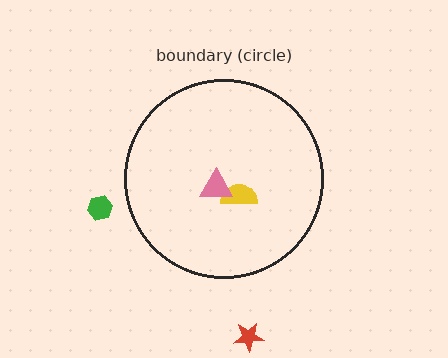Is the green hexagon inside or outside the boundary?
Outside.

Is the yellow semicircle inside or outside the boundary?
Inside.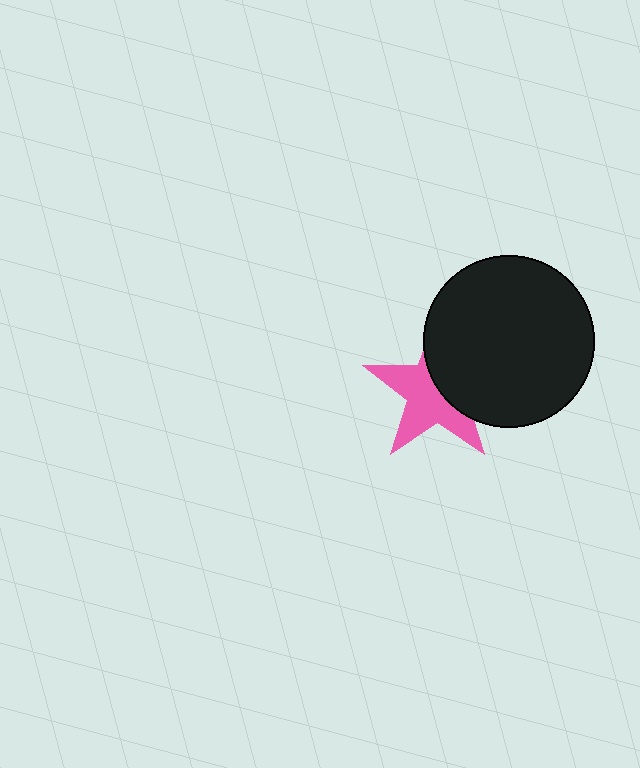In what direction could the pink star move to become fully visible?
The pink star could move left. That would shift it out from behind the black circle entirely.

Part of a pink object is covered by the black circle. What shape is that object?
It is a star.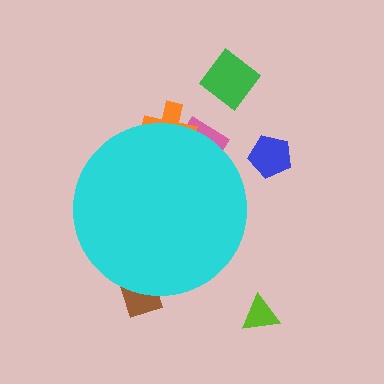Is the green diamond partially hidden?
No, the green diamond is fully visible.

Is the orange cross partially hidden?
Yes, the orange cross is partially hidden behind the cyan circle.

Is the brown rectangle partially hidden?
Yes, the brown rectangle is partially hidden behind the cyan circle.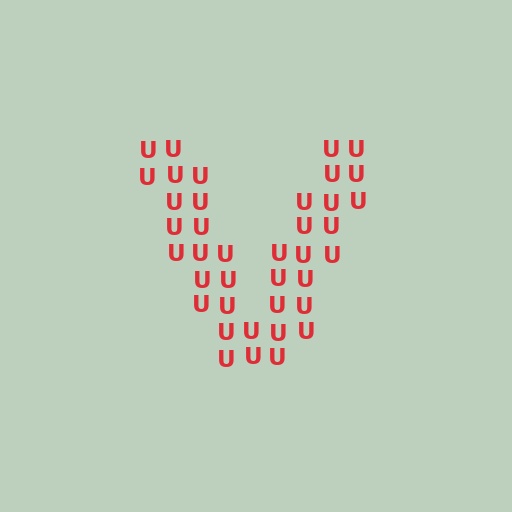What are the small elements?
The small elements are letter U's.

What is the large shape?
The large shape is the letter V.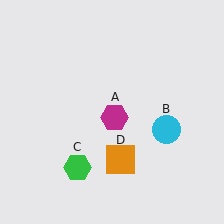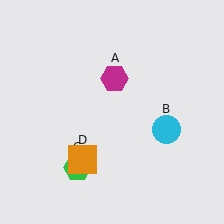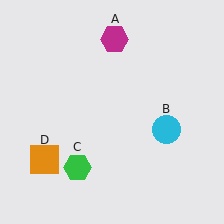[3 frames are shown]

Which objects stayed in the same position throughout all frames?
Cyan circle (object B) and green hexagon (object C) remained stationary.